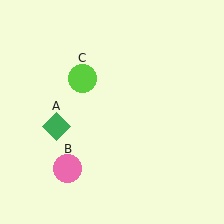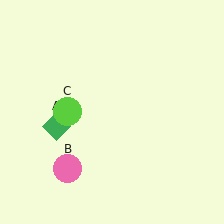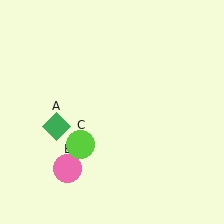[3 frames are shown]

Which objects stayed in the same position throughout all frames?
Green diamond (object A) and pink circle (object B) remained stationary.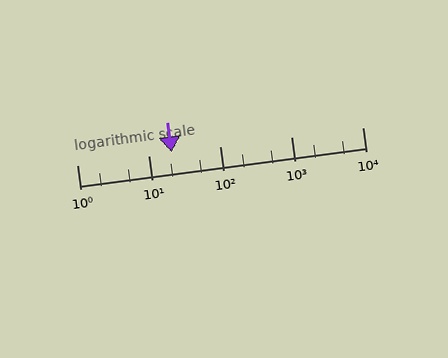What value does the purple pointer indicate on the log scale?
The pointer indicates approximately 21.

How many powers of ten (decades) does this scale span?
The scale spans 4 decades, from 1 to 10000.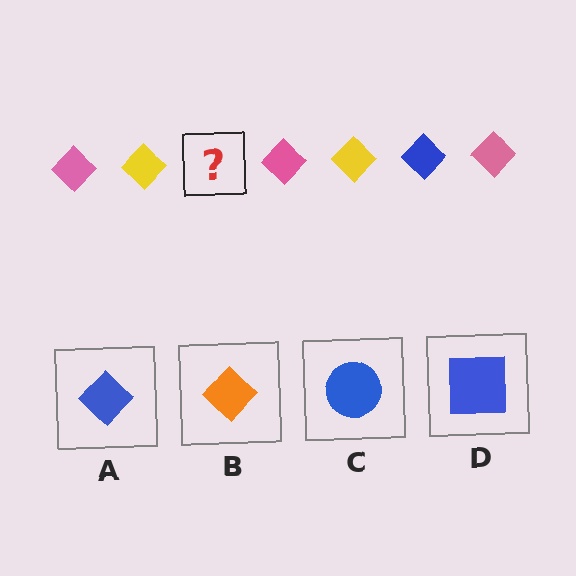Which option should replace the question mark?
Option A.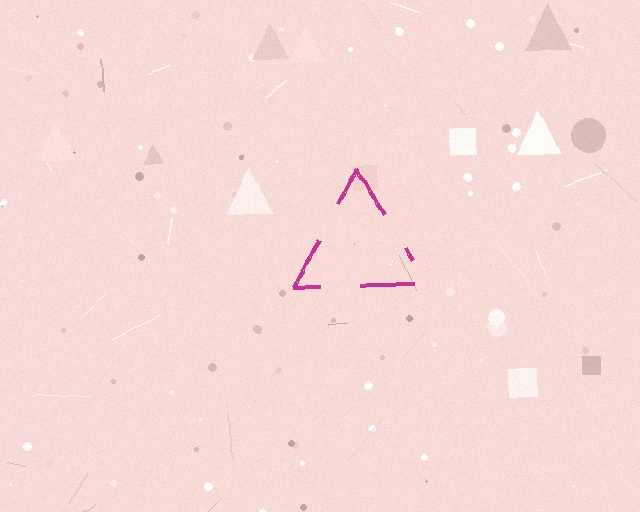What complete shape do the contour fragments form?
The contour fragments form a triangle.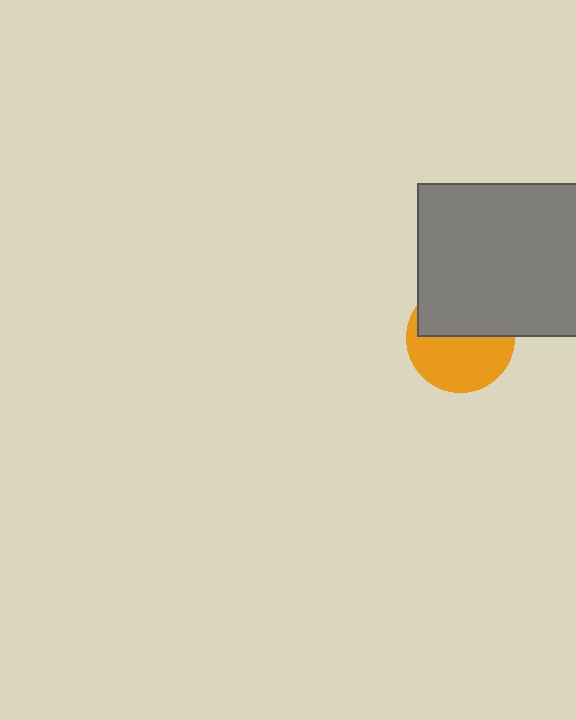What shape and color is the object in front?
The object in front is a gray rectangle.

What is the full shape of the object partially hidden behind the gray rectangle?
The partially hidden object is an orange circle.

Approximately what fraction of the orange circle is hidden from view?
Roughly 47% of the orange circle is hidden behind the gray rectangle.